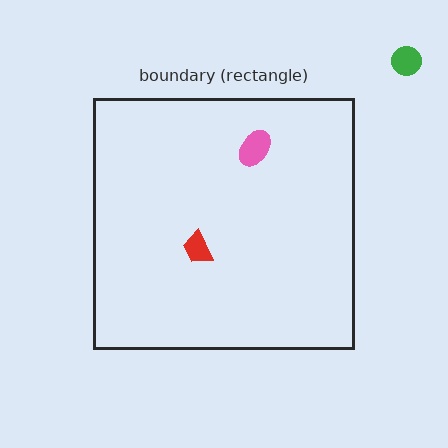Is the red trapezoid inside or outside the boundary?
Inside.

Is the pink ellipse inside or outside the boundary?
Inside.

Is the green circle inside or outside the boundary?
Outside.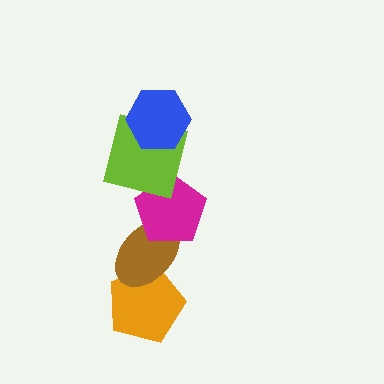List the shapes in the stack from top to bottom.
From top to bottom: the blue hexagon, the lime square, the magenta pentagon, the brown ellipse, the orange pentagon.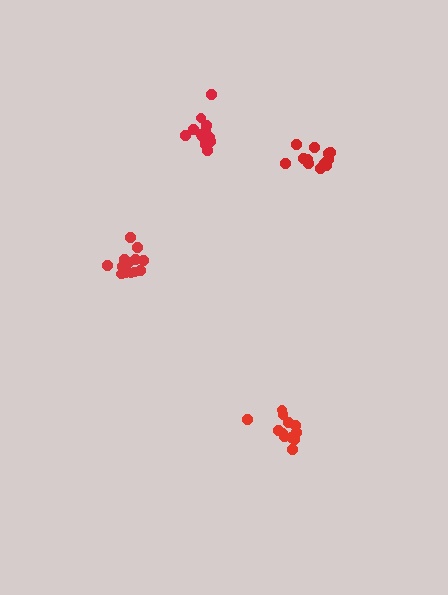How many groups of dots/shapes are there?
There are 4 groups.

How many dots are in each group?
Group 1: 13 dots, Group 2: 12 dots, Group 3: 13 dots, Group 4: 12 dots (50 total).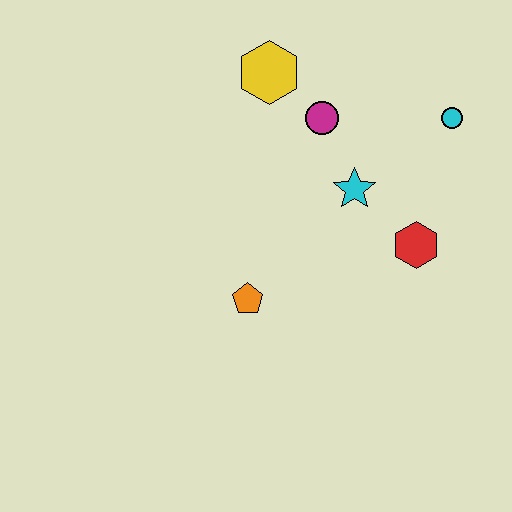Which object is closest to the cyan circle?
The cyan star is closest to the cyan circle.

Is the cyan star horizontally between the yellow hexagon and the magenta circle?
No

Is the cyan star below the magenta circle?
Yes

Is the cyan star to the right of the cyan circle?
No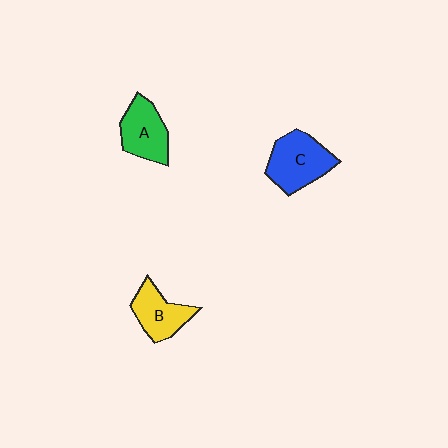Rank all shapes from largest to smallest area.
From largest to smallest: C (blue), A (green), B (yellow).